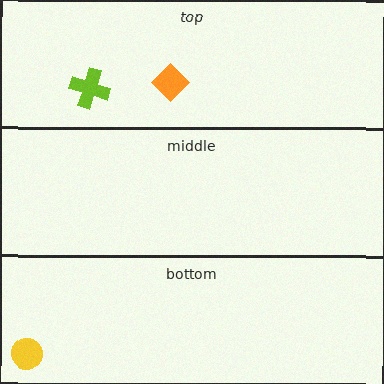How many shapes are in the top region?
2.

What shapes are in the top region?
The lime cross, the orange diamond.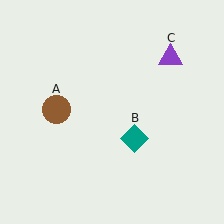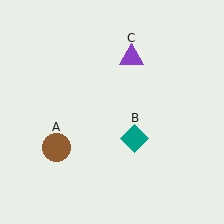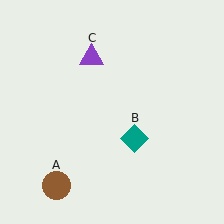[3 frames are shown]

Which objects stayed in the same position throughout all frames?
Teal diamond (object B) remained stationary.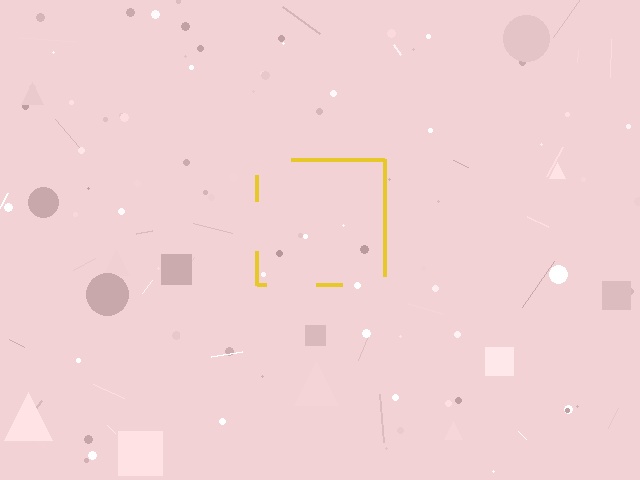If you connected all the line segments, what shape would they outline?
They would outline a square.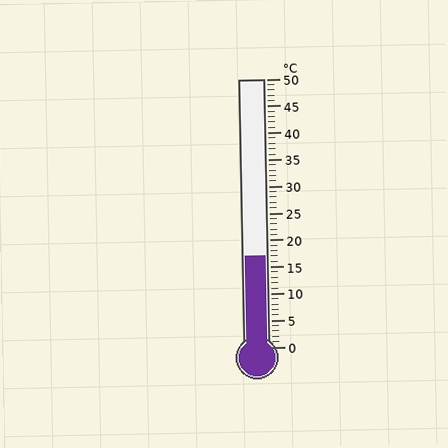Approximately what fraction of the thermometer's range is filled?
The thermometer is filled to approximately 35% of its range.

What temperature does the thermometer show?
The thermometer shows approximately 17°C.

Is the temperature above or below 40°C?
The temperature is below 40°C.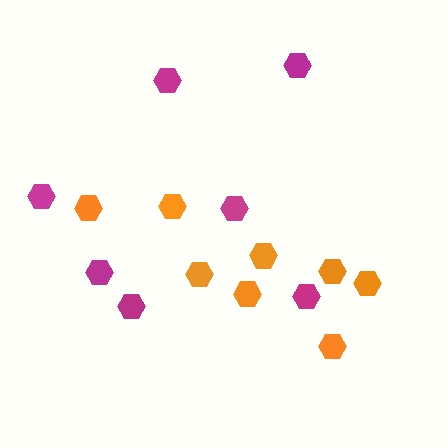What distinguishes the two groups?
There are 2 groups: one group of orange hexagons (8) and one group of magenta hexagons (7).